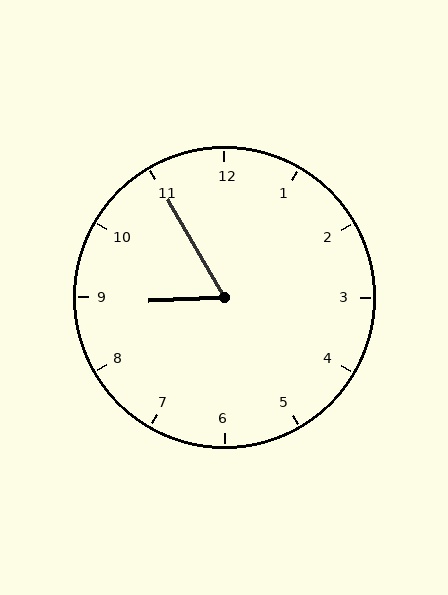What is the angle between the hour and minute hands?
Approximately 62 degrees.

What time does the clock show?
8:55.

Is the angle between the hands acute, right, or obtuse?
It is acute.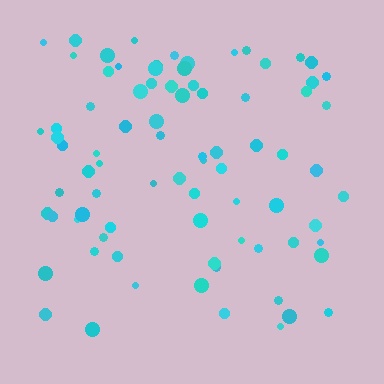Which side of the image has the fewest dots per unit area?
The bottom.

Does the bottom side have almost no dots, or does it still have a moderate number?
Still a moderate number, just noticeably fewer than the top.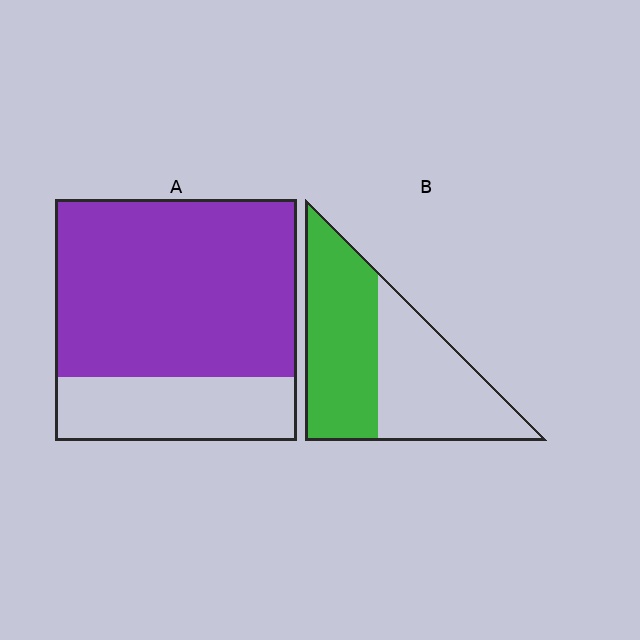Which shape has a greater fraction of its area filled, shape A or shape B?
Shape A.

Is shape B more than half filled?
Roughly half.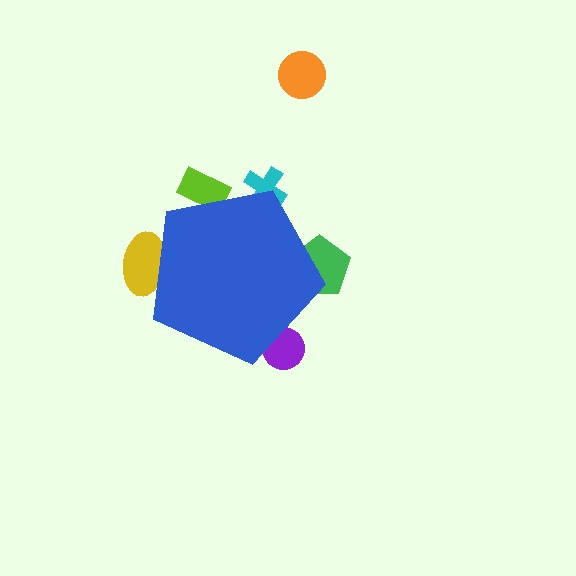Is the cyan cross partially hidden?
Yes, the cyan cross is partially hidden behind the blue pentagon.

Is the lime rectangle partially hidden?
Yes, the lime rectangle is partially hidden behind the blue pentagon.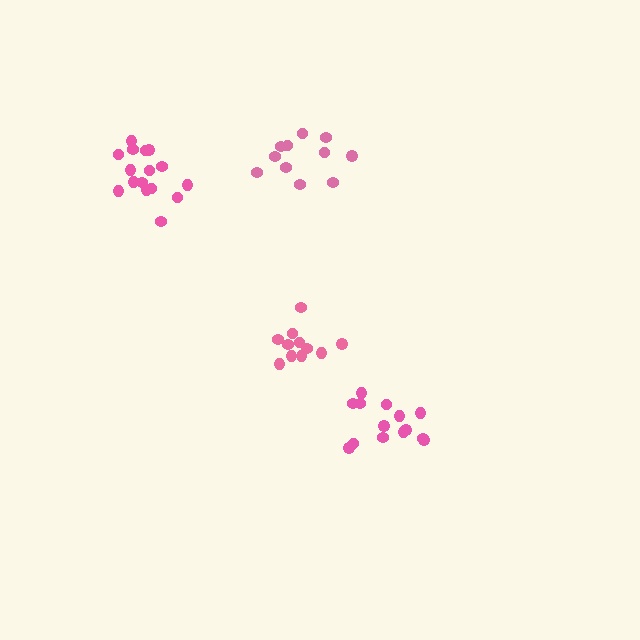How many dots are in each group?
Group 1: 14 dots, Group 2: 16 dots, Group 3: 11 dots, Group 4: 11 dots (52 total).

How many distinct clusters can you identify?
There are 4 distinct clusters.